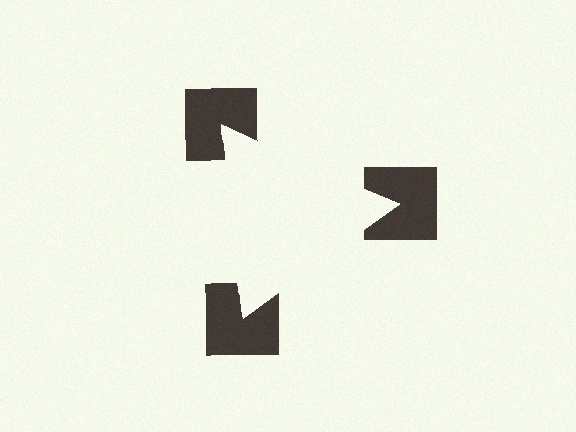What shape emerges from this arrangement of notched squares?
An illusory triangle — its edges are inferred from the aligned wedge cuts in the notched squares, not physically drawn.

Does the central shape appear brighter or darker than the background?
It typically appears slightly brighter than the background, even though no actual brightness change is drawn.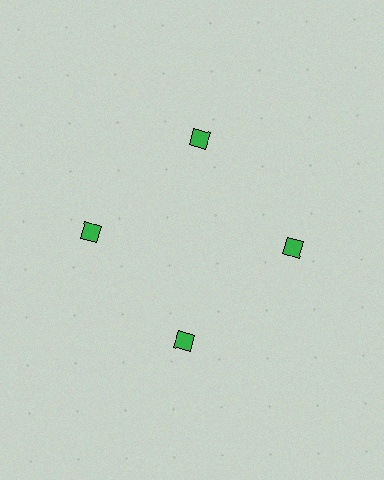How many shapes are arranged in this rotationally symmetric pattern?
There are 4 shapes, arranged in 4 groups of 1.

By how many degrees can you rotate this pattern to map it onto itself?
The pattern maps onto itself every 90 degrees of rotation.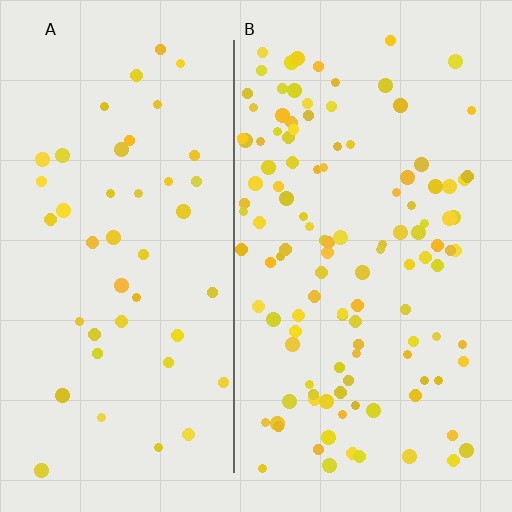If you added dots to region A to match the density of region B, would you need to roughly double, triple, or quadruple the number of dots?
Approximately triple.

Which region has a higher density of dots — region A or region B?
B (the right).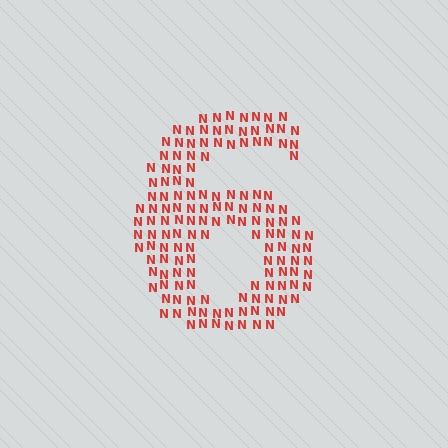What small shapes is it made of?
It is made of small letter N's.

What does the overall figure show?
The overall figure shows the digit 6.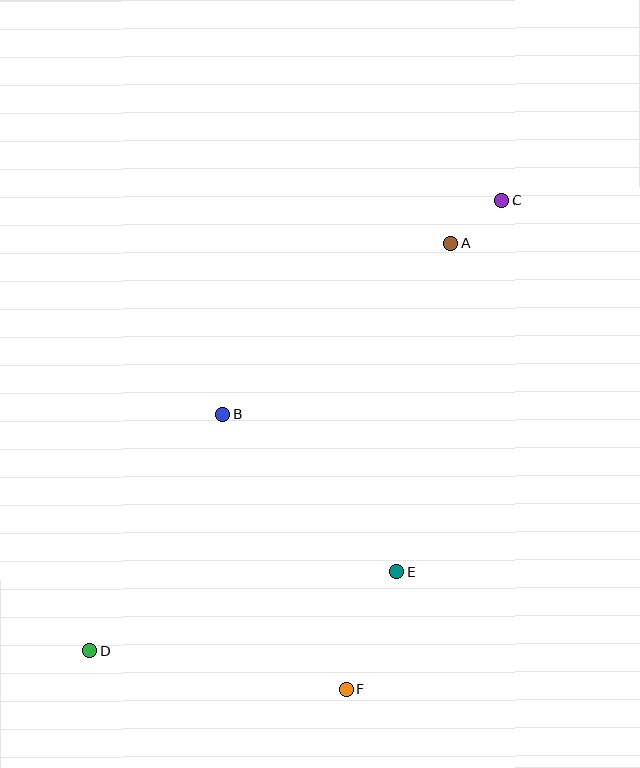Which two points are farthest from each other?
Points C and D are farthest from each other.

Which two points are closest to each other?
Points A and C are closest to each other.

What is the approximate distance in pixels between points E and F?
The distance between E and F is approximately 128 pixels.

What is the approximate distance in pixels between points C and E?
The distance between C and E is approximately 386 pixels.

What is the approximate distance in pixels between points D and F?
The distance between D and F is approximately 260 pixels.